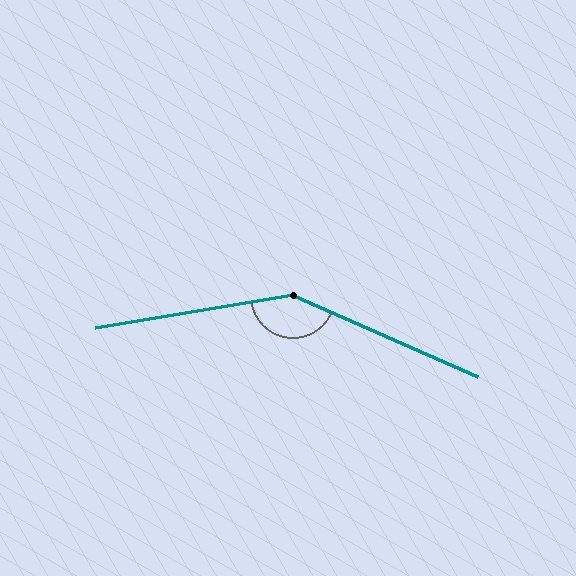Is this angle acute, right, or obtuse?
It is obtuse.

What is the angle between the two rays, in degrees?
Approximately 147 degrees.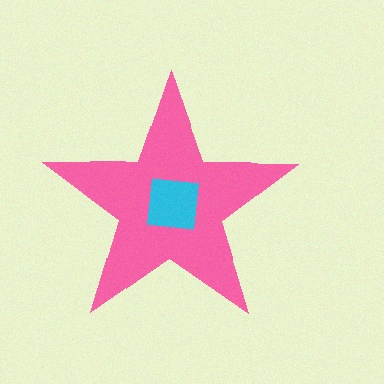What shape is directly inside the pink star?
The cyan square.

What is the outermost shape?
The pink star.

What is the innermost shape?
The cyan square.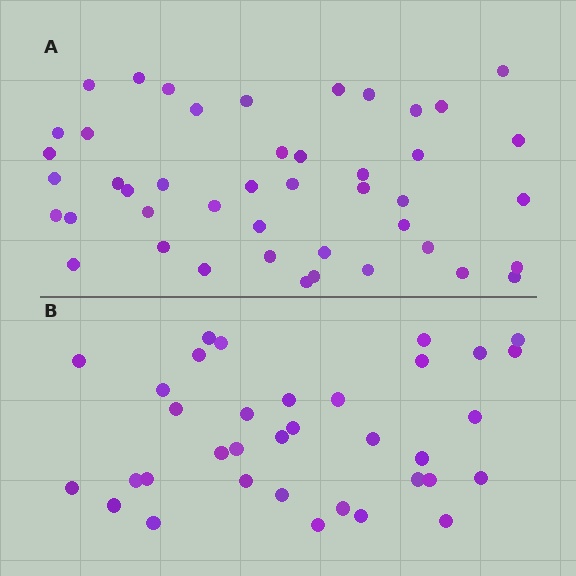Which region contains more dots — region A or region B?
Region A (the top region) has more dots.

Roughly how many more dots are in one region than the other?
Region A has roughly 10 or so more dots than region B.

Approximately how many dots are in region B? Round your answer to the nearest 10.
About 40 dots. (The exact count is 35, which rounds to 40.)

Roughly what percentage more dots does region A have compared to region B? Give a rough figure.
About 30% more.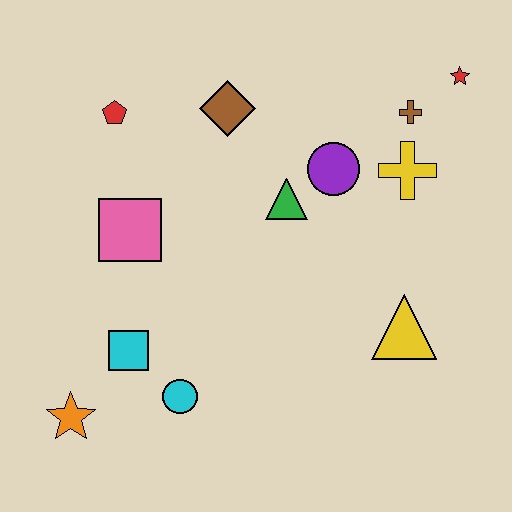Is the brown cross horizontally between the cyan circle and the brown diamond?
No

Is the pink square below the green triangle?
Yes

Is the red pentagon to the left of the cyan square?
Yes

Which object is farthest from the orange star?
The red star is farthest from the orange star.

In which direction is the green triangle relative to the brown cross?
The green triangle is to the left of the brown cross.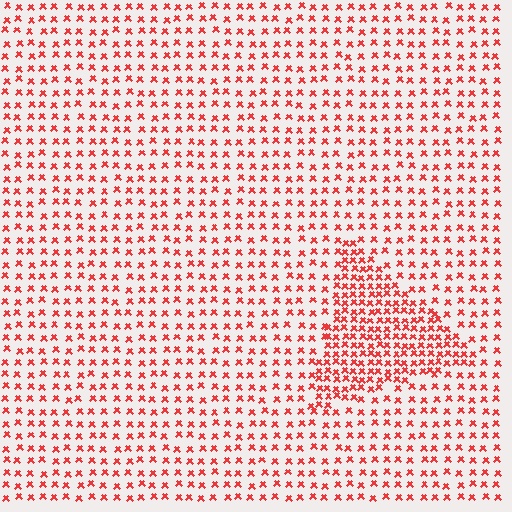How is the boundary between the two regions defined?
The boundary is defined by a change in element density (approximately 2.1x ratio). All elements are the same color, size, and shape.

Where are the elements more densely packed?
The elements are more densely packed inside the triangle boundary.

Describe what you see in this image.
The image contains small red elements arranged at two different densities. A triangle-shaped region is visible where the elements are more densely packed than the surrounding area.